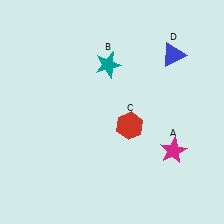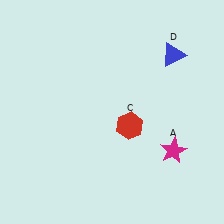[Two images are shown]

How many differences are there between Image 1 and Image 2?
There is 1 difference between the two images.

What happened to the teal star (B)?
The teal star (B) was removed in Image 2. It was in the top-left area of Image 1.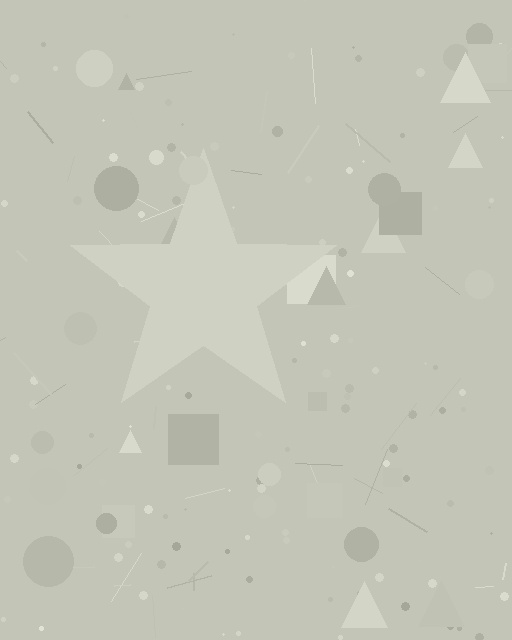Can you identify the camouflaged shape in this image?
The camouflaged shape is a star.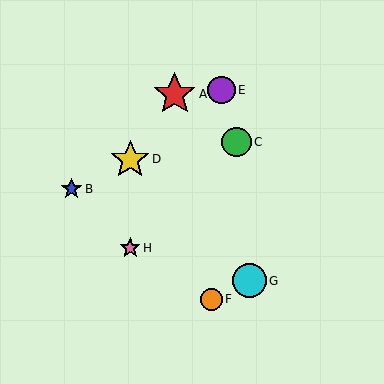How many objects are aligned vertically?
2 objects (D, H) are aligned vertically.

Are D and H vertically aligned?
Yes, both are at x≈130.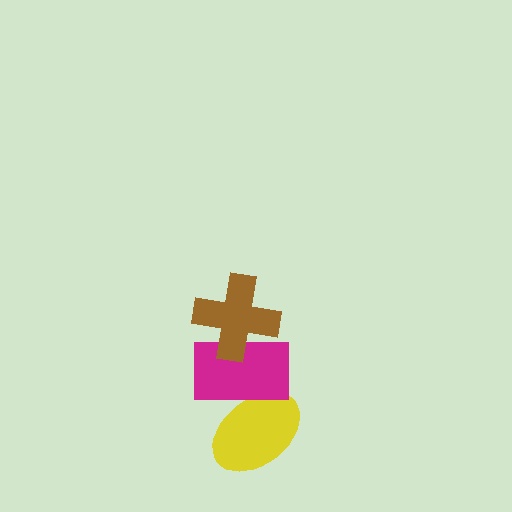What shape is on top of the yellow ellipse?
The magenta rectangle is on top of the yellow ellipse.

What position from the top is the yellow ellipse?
The yellow ellipse is 3rd from the top.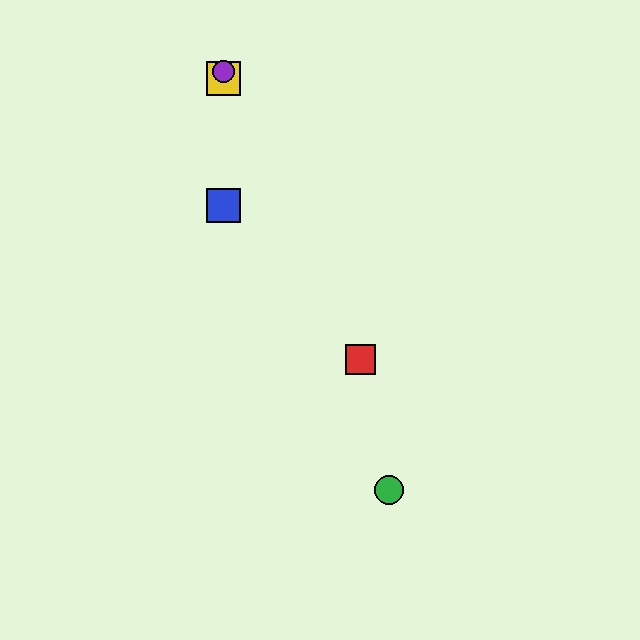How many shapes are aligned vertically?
3 shapes (the blue square, the yellow square, the purple circle) are aligned vertically.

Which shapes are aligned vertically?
The blue square, the yellow square, the purple circle are aligned vertically.